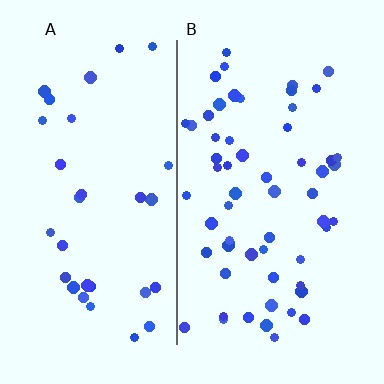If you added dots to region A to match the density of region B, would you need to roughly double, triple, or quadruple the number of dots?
Approximately double.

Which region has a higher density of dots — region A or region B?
B (the right).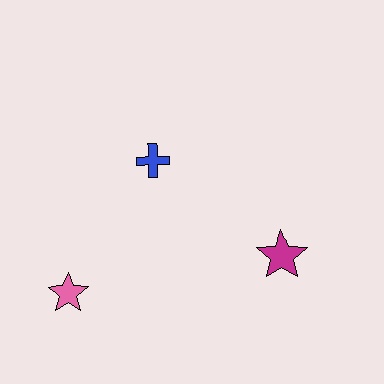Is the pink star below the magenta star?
Yes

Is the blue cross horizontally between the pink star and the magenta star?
Yes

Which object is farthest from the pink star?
The magenta star is farthest from the pink star.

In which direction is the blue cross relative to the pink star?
The blue cross is above the pink star.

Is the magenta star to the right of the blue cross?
Yes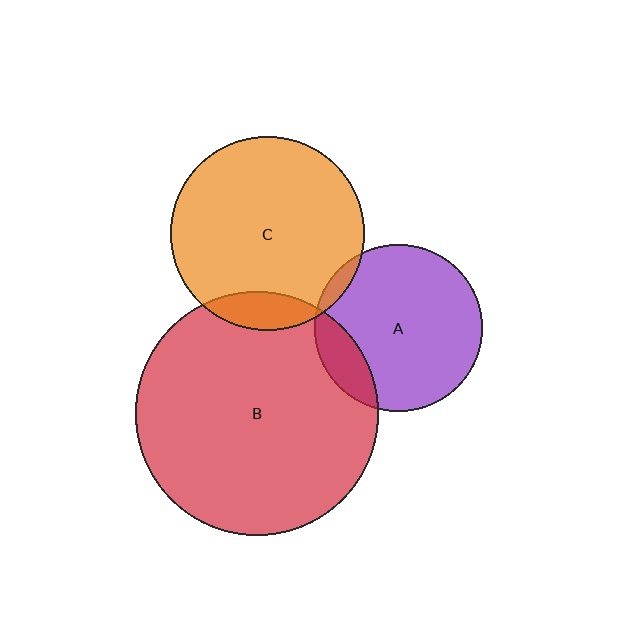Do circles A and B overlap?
Yes.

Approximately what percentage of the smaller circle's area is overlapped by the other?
Approximately 15%.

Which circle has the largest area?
Circle B (red).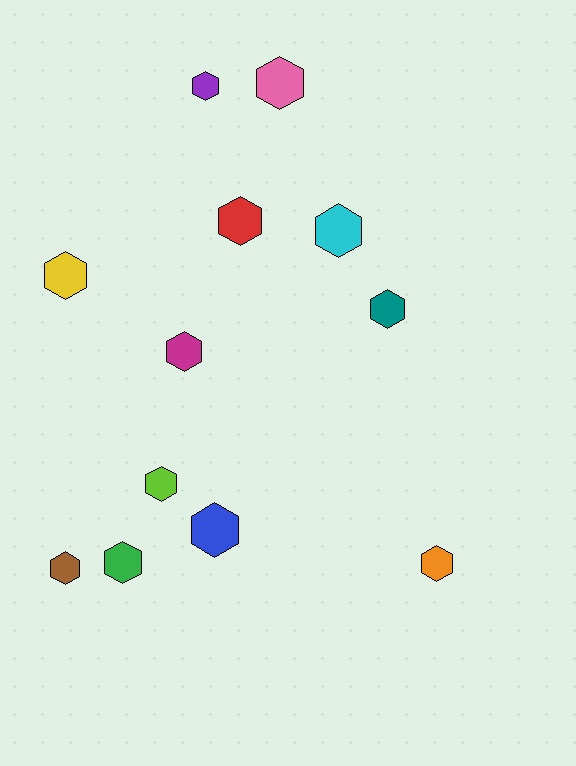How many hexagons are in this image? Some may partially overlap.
There are 12 hexagons.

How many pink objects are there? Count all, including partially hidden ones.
There is 1 pink object.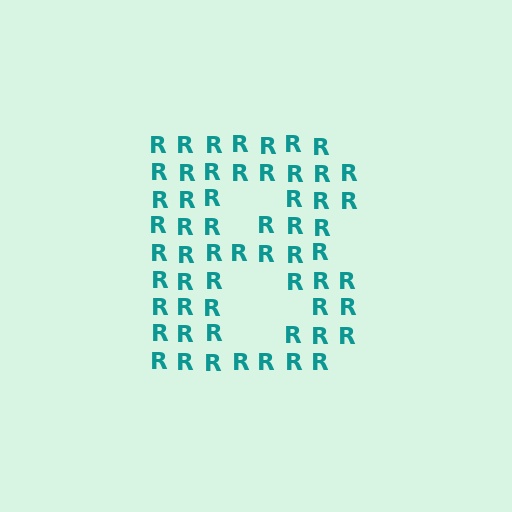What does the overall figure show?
The overall figure shows the letter B.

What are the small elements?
The small elements are letter R's.